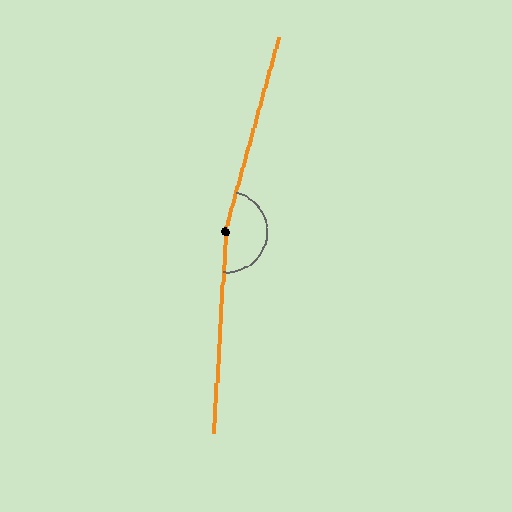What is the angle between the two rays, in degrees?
Approximately 168 degrees.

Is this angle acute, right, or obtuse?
It is obtuse.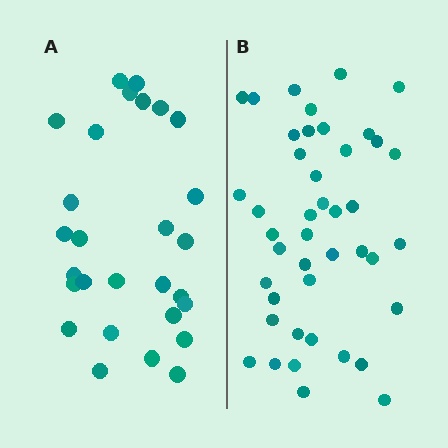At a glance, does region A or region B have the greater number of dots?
Region B (the right region) has more dots.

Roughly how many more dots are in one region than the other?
Region B has approximately 15 more dots than region A.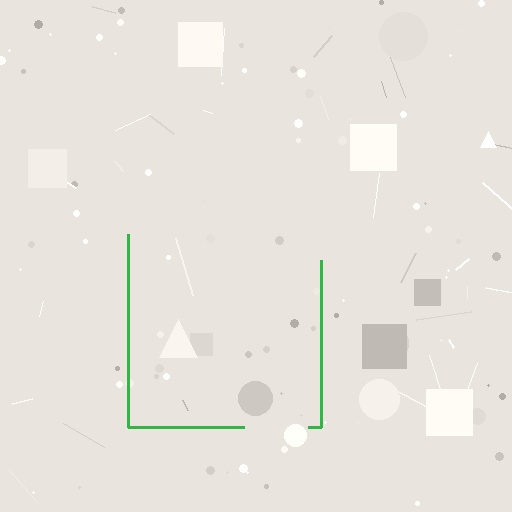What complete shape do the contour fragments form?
The contour fragments form a square.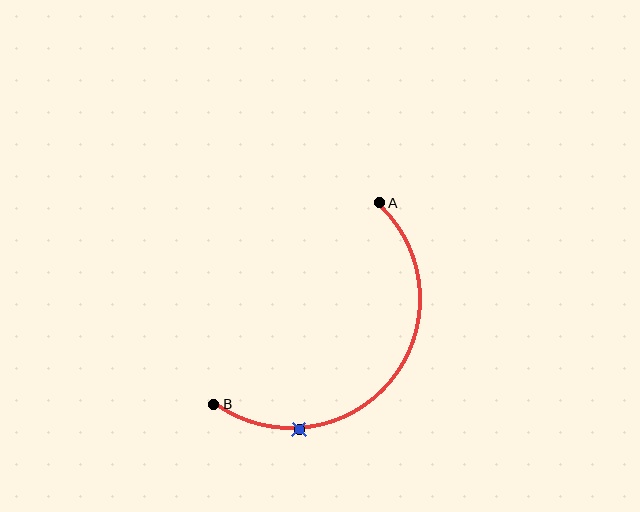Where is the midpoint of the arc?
The arc midpoint is the point on the curve farthest from the straight line joining A and B. It sits below and to the right of that line.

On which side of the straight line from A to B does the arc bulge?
The arc bulges below and to the right of the straight line connecting A and B.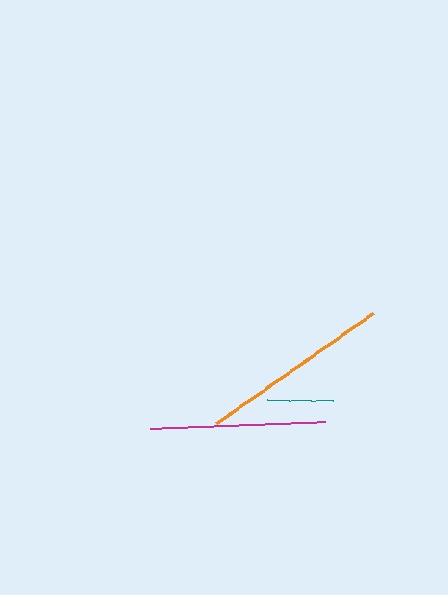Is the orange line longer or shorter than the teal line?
The orange line is longer than the teal line.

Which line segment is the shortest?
The teal line is the shortest at approximately 66 pixels.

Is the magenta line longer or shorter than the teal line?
The magenta line is longer than the teal line.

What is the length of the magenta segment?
The magenta segment is approximately 175 pixels long.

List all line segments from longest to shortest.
From longest to shortest: orange, magenta, teal.